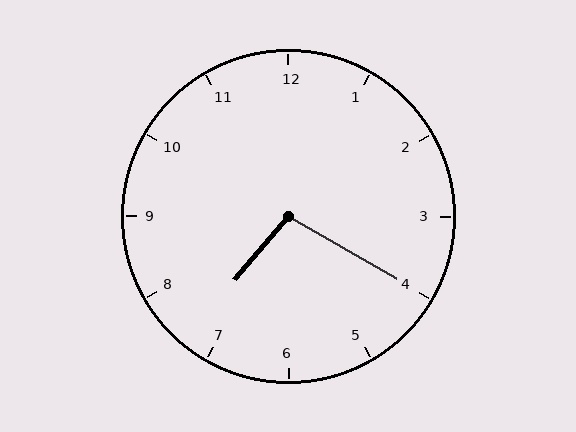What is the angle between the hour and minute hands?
Approximately 100 degrees.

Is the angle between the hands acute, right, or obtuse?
It is obtuse.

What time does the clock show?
7:20.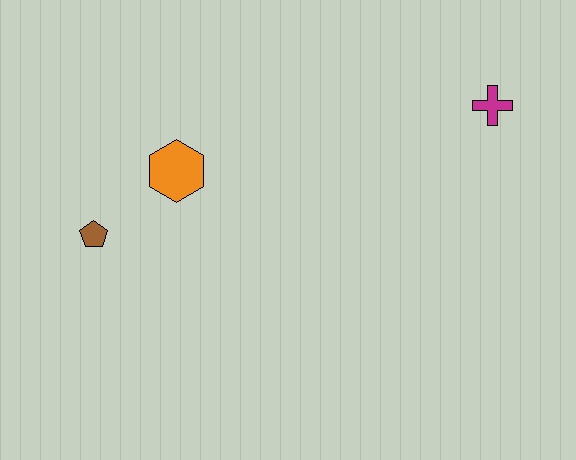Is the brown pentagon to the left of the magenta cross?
Yes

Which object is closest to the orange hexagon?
The brown pentagon is closest to the orange hexagon.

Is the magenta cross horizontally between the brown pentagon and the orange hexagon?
No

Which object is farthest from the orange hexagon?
The magenta cross is farthest from the orange hexagon.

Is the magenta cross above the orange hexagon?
Yes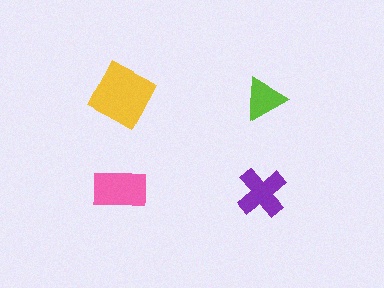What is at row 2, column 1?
A pink rectangle.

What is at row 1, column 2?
A lime triangle.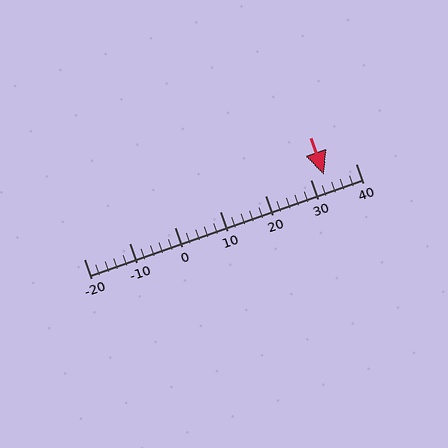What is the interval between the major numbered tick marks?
The major tick marks are spaced 10 units apart.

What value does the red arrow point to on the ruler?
The red arrow points to approximately 33.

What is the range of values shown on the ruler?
The ruler shows values from -20 to 40.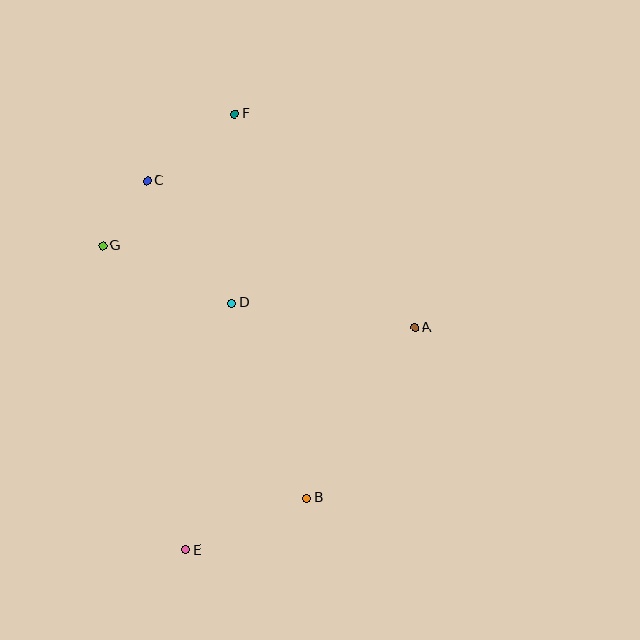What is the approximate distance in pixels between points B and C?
The distance between B and C is approximately 355 pixels.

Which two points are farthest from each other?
Points E and F are farthest from each other.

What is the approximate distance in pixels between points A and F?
The distance between A and F is approximately 280 pixels.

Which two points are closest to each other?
Points C and G are closest to each other.